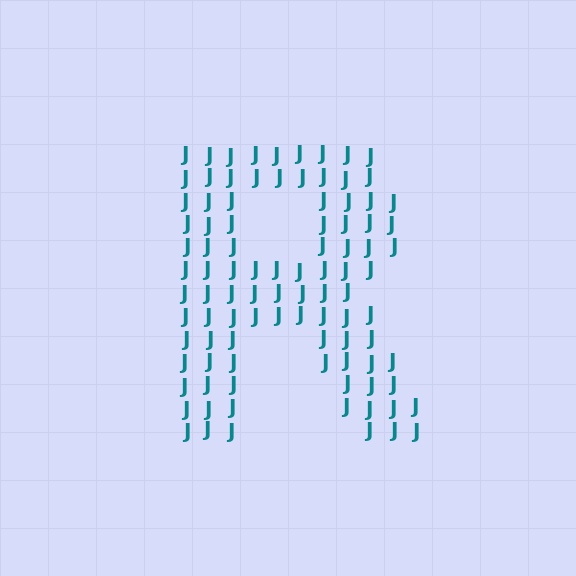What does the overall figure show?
The overall figure shows the letter R.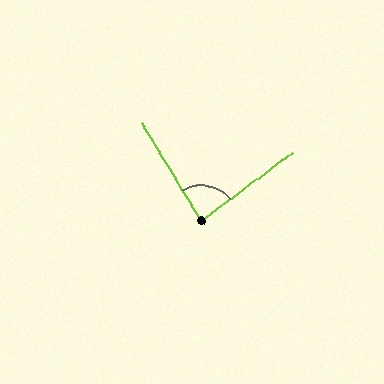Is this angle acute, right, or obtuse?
It is acute.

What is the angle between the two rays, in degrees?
Approximately 84 degrees.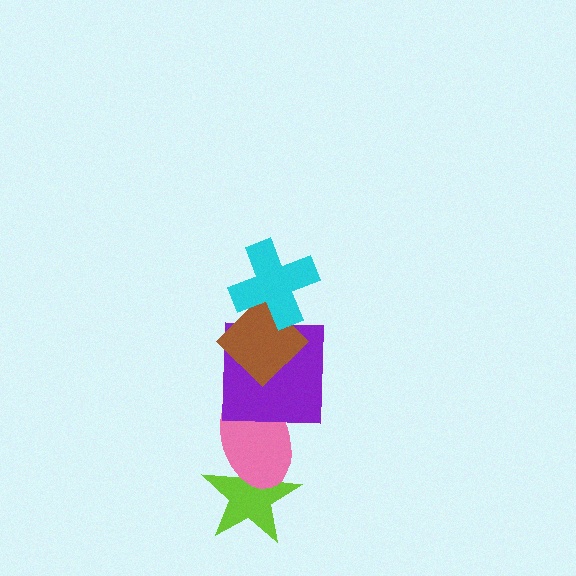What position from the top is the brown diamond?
The brown diamond is 2nd from the top.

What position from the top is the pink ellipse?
The pink ellipse is 4th from the top.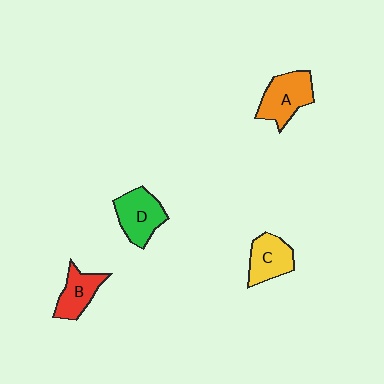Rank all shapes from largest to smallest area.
From largest to smallest: A (orange), D (green), C (yellow), B (red).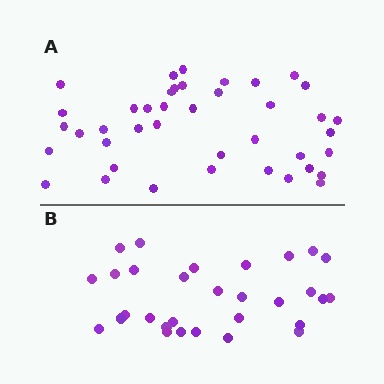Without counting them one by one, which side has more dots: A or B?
Region A (the top region) has more dots.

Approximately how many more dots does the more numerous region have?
Region A has roughly 12 or so more dots than region B.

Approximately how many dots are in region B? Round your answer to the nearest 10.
About 30 dots.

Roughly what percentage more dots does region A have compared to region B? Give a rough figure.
About 35% more.